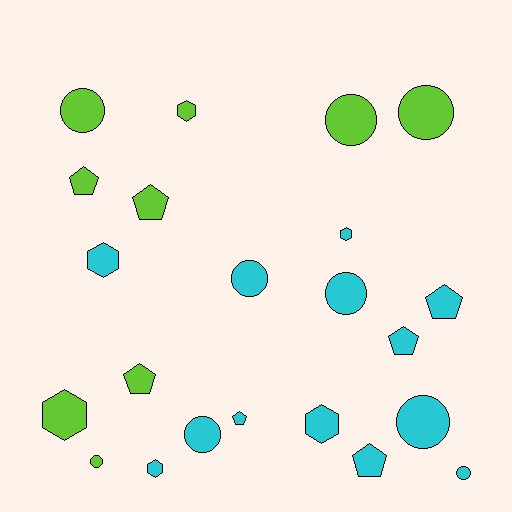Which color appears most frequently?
Cyan, with 13 objects.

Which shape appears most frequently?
Circle, with 9 objects.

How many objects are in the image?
There are 22 objects.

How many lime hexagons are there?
There are 2 lime hexagons.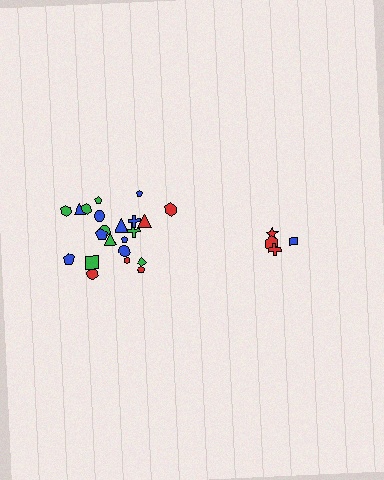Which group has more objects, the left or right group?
The left group.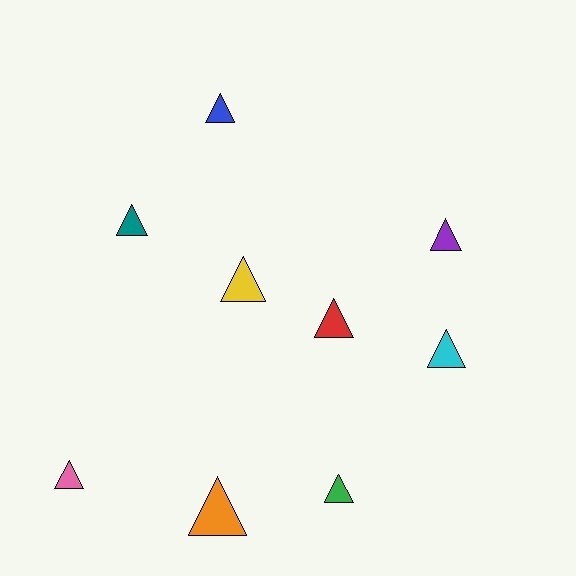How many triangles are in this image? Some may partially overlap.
There are 9 triangles.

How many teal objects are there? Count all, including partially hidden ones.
There is 1 teal object.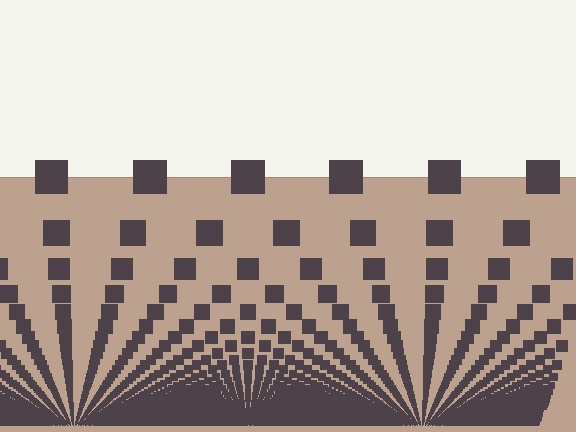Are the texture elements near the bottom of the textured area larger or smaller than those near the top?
Smaller. The gradient is inverted — elements near the bottom are smaller and denser.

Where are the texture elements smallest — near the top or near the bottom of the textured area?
Near the bottom.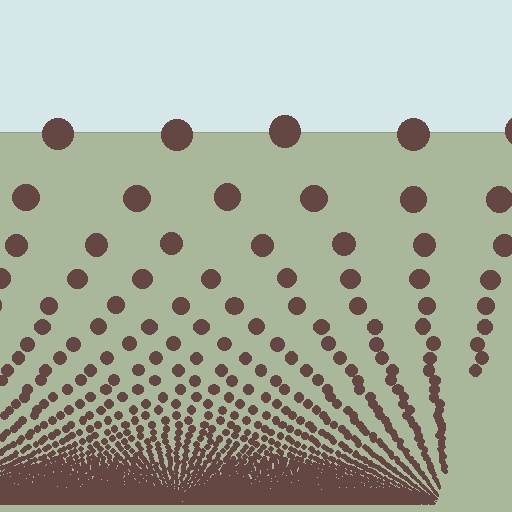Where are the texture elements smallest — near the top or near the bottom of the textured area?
Near the bottom.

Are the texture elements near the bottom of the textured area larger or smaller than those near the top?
Smaller. The gradient is inverted — elements near the bottom are smaller and denser.